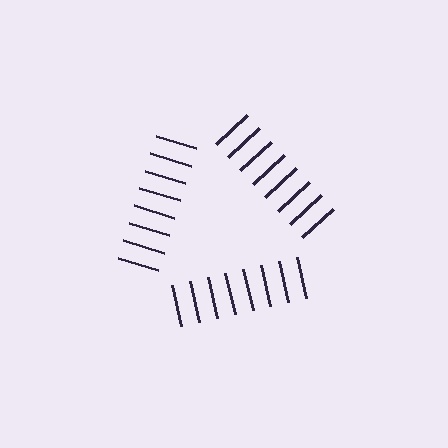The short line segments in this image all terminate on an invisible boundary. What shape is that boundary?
An illusory triangle — the line segments terminate on its edges but no continuous stroke is drawn.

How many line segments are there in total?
24 — 8 along each of the 3 edges.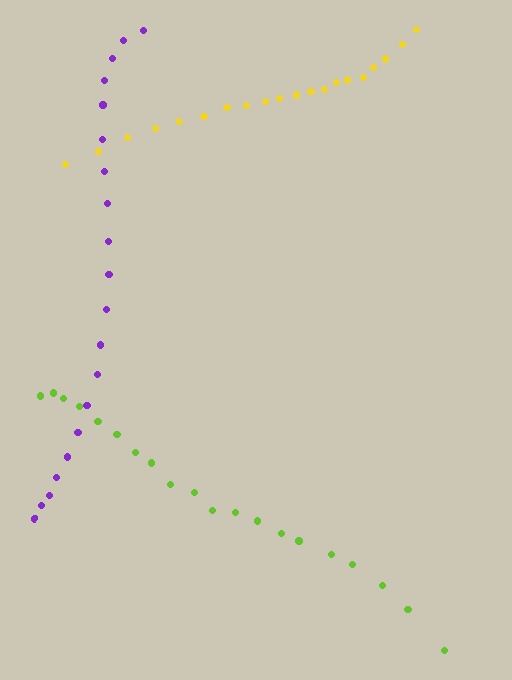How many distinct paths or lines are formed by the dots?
There are 3 distinct paths.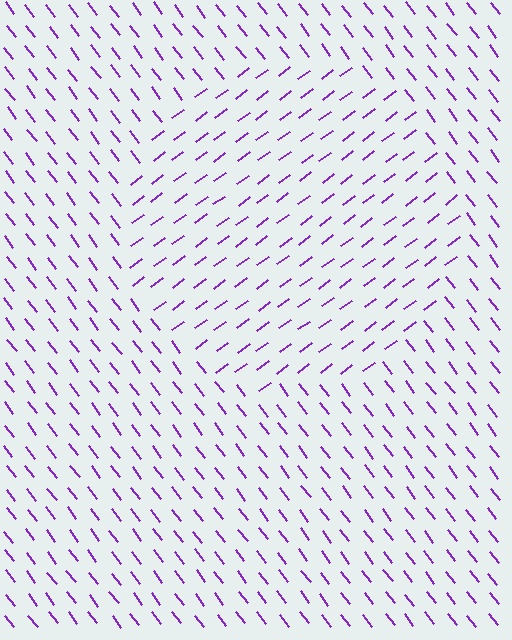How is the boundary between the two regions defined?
The boundary is defined purely by a change in line orientation (approximately 89 degrees difference). All lines are the same color and thickness.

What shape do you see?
I see a circle.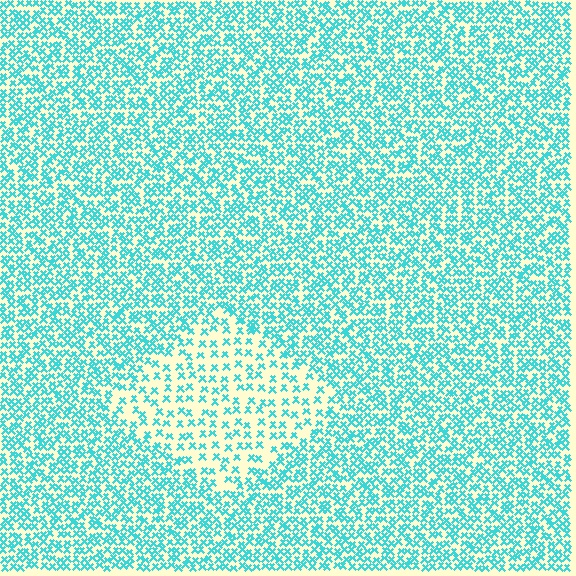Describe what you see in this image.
The image contains small cyan elements arranged at two different densities. A diamond-shaped region is visible where the elements are less densely packed than the surrounding area.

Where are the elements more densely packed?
The elements are more densely packed outside the diamond boundary.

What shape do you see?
I see a diamond.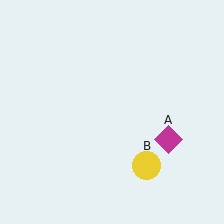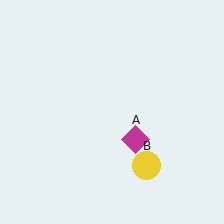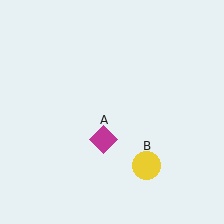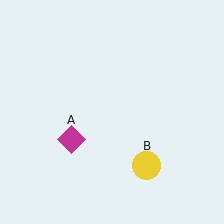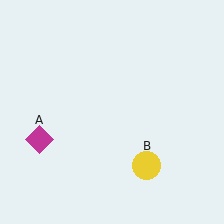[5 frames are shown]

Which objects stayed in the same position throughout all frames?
Yellow circle (object B) remained stationary.